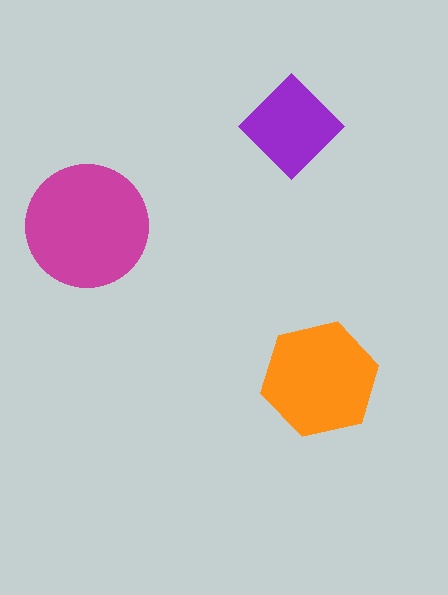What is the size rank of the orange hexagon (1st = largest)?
2nd.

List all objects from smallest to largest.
The purple diamond, the orange hexagon, the magenta circle.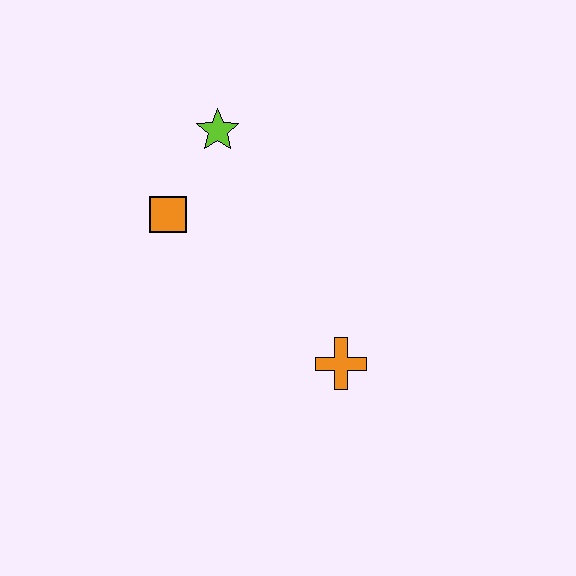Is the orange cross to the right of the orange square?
Yes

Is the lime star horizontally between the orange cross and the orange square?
Yes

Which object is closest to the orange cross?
The orange square is closest to the orange cross.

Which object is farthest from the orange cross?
The lime star is farthest from the orange cross.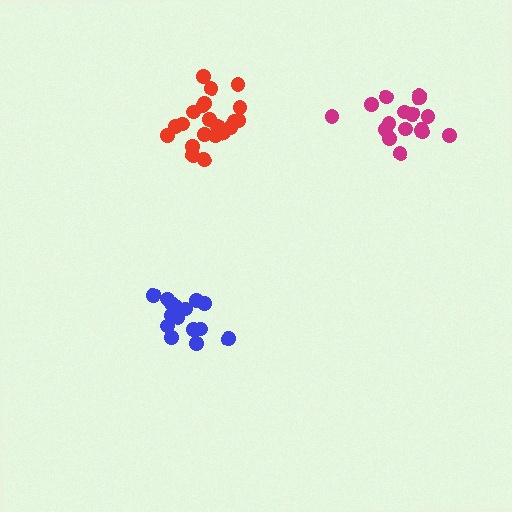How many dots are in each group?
Group 1: 21 dots, Group 2: 15 dots, Group 3: 16 dots (52 total).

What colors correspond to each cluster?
The clusters are colored: red, blue, magenta.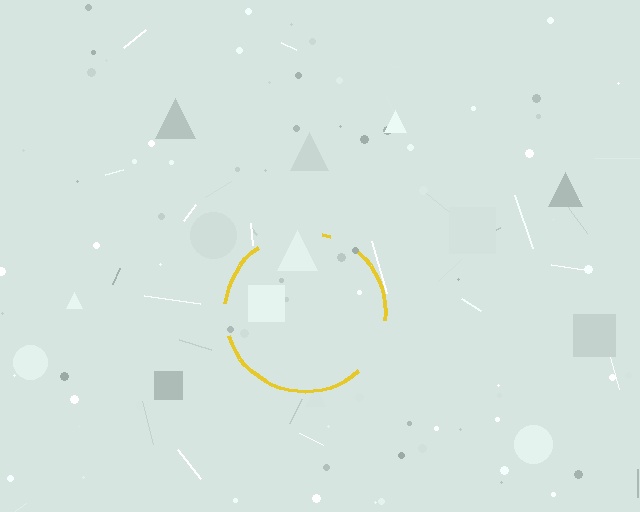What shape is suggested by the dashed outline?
The dashed outline suggests a circle.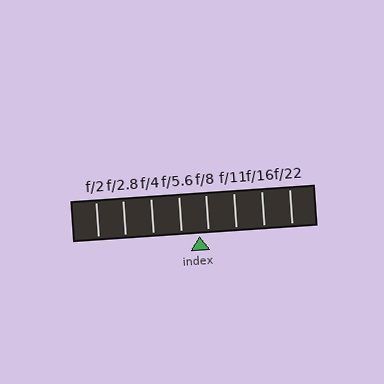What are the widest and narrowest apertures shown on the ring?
The widest aperture shown is f/2 and the narrowest is f/22.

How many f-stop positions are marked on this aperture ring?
There are 8 f-stop positions marked.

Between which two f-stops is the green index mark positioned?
The index mark is between f/5.6 and f/8.